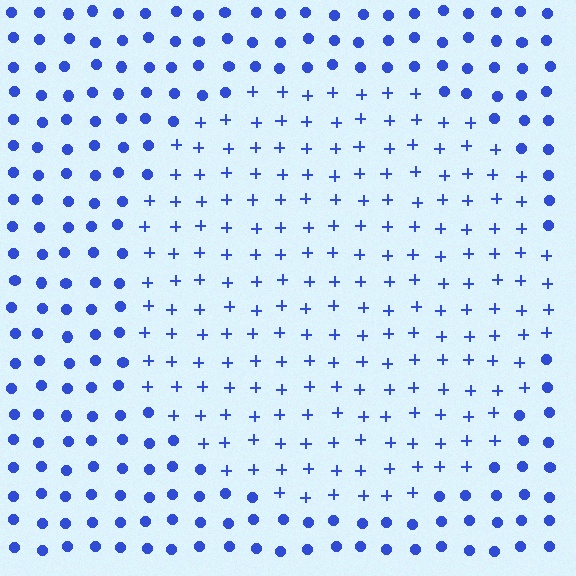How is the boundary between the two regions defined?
The boundary is defined by a change in element shape: plus signs inside vs. circles outside. All elements share the same color and spacing.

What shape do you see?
I see a circle.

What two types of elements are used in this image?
The image uses plus signs inside the circle region and circles outside it.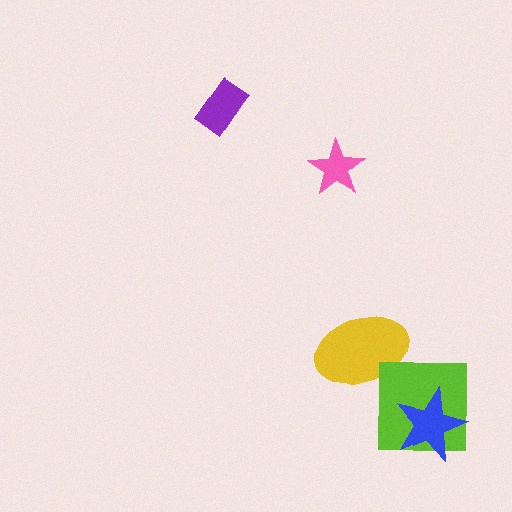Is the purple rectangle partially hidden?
No, no other shape covers it.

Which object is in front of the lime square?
The blue star is in front of the lime square.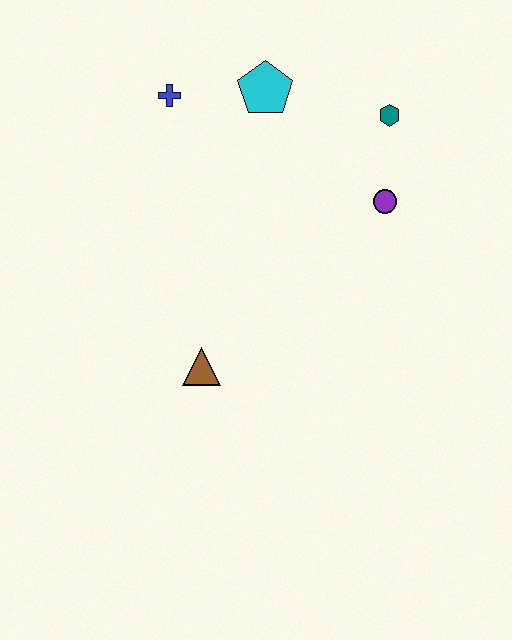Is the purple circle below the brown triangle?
No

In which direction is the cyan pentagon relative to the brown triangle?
The cyan pentagon is above the brown triangle.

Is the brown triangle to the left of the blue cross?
No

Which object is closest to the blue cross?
The cyan pentagon is closest to the blue cross.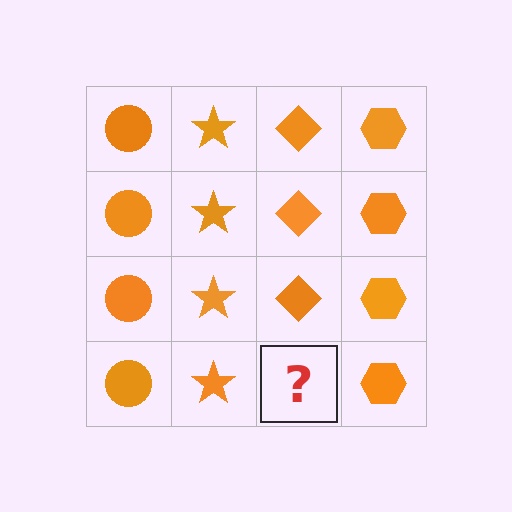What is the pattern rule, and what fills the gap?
The rule is that each column has a consistent shape. The gap should be filled with an orange diamond.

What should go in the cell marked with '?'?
The missing cell should contain an orange diamond.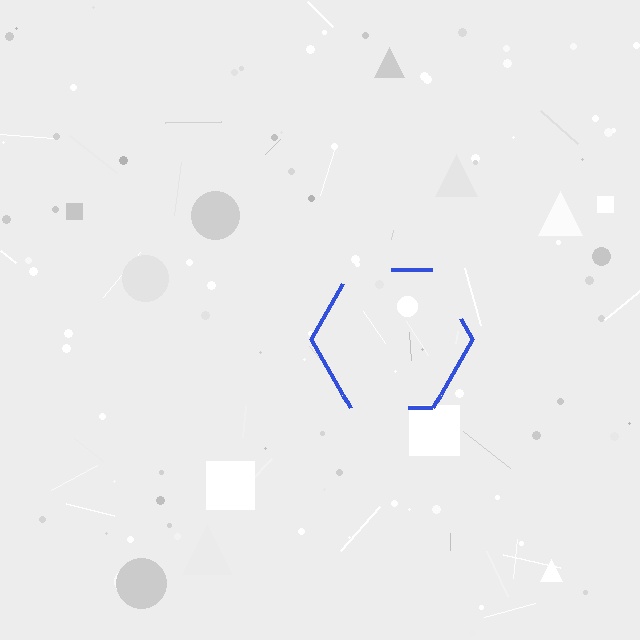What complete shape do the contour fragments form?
The contour fragments form a hexagon.